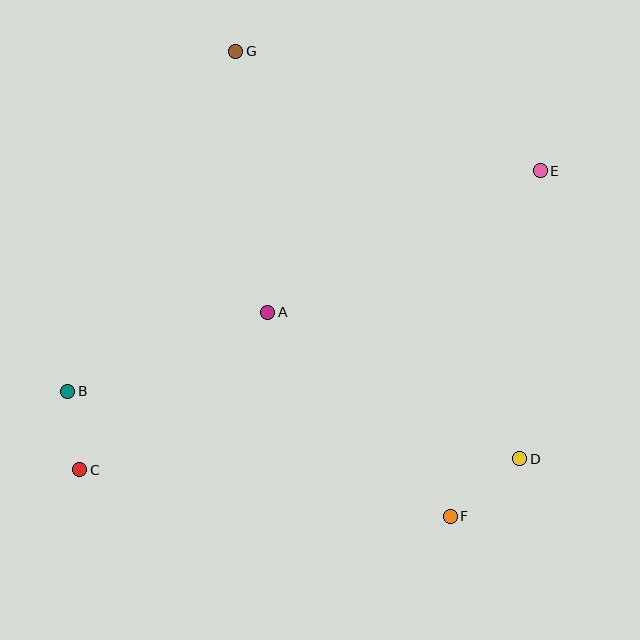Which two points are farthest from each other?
Points C and E are farthest from each other.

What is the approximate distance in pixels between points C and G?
The distance between C and G is approximately 447 pixels.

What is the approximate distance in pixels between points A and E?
The distance between A and E is approximately 307 pixels.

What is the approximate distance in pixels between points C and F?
The distance between C and F is approximately 374 pixels.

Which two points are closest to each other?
Points B and C are closest to each other.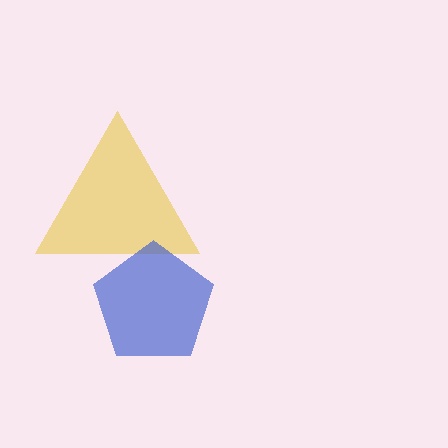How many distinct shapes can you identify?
There are 2 distinct shapes: a yellow triangle, a blue pentagon.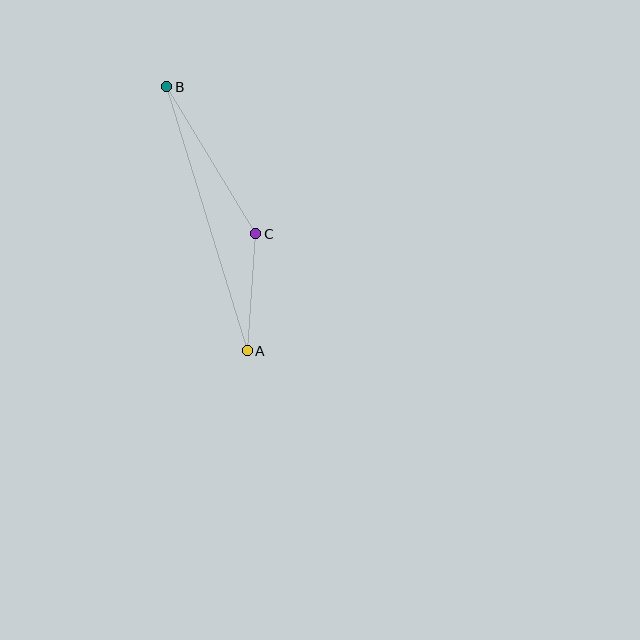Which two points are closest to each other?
Points A and C are closest to each other.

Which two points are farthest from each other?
Points A and B are farthest from each other.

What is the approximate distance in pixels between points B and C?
The distance between B and C is approximately 172 pixels.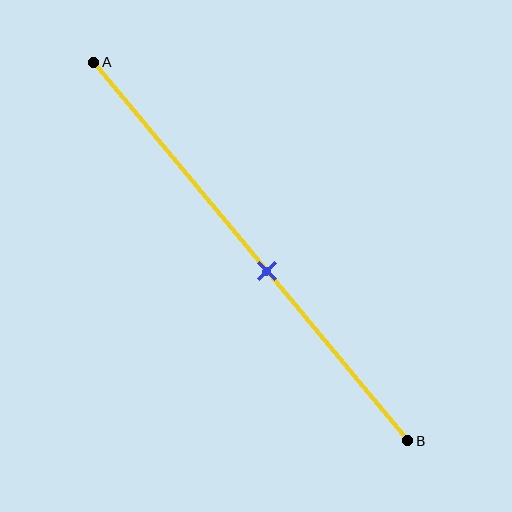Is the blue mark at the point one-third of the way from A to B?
No, the mark is at about 55% from A, not at the 33% one-third point.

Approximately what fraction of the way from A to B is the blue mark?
The blue mark is approximately 55% of the way from A to B.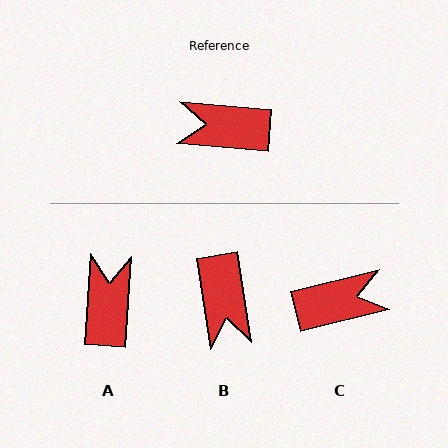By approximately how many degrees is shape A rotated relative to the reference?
Approximately 89 degrees clockwise.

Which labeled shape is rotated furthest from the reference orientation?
C, about 162 degrees away.